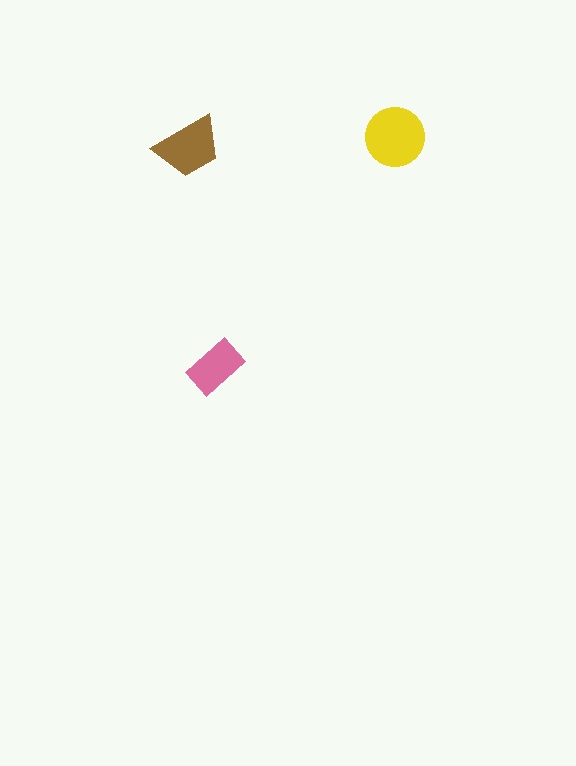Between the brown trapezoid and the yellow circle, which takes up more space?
The yellow circle.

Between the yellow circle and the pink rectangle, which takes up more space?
The yellow circle.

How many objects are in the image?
There are 3 objects in the image.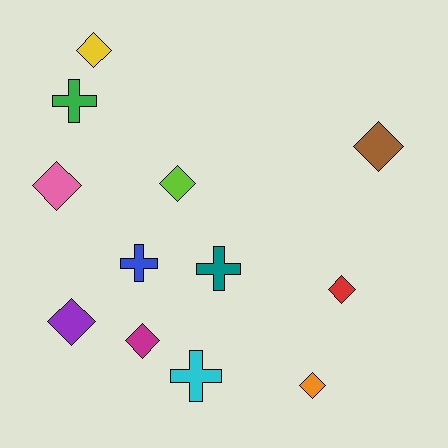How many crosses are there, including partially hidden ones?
There are 4 crosses.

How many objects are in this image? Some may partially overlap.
There are 12 objects.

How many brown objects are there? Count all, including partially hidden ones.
There is 1 brown object.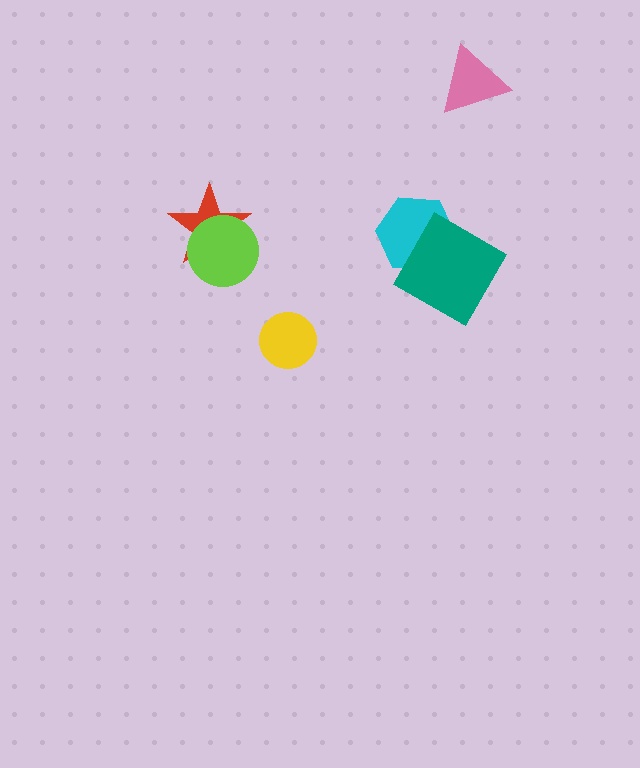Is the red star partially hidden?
Yes, it is partially covered by another shape.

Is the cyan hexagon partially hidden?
Yes, it is partially covered by another shape.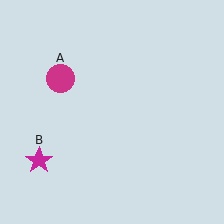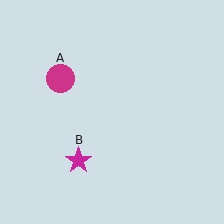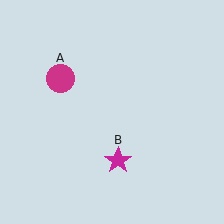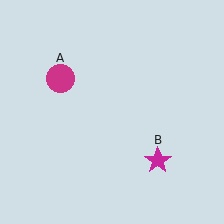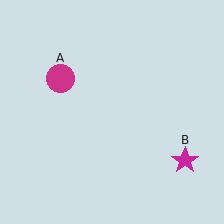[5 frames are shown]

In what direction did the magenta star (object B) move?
The magenta star (object B) moved right.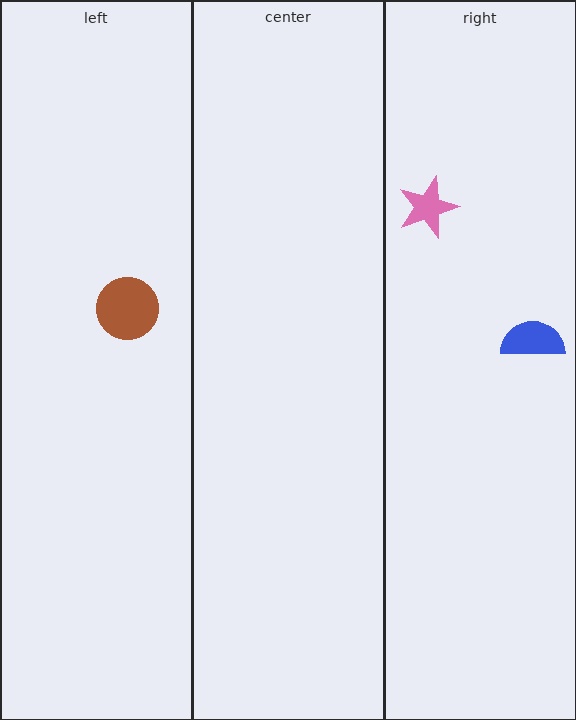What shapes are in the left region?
The brown circle.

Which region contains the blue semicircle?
The right region.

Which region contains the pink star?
The right region.